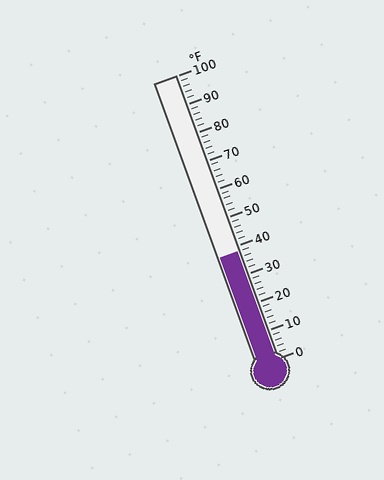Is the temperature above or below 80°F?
The temperature is below 80°F.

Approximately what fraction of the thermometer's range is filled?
The thermometer is filled to approximately 40% of its range.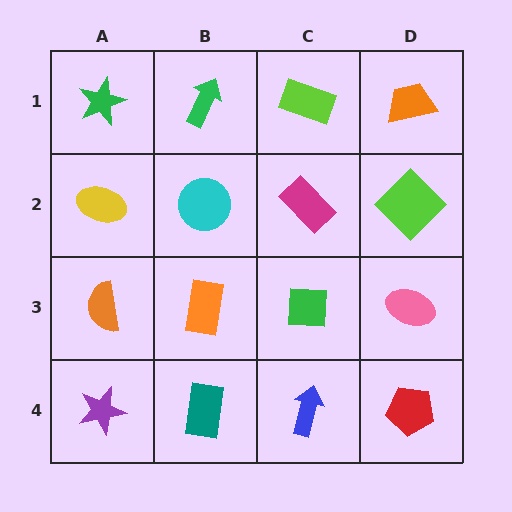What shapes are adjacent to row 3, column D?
A lime diamond (row 2, column D), a red pentagon (row 4, column D), a green square (row 3, column C).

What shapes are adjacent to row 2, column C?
A lime rectangle (row 1, column C), a green square (row 3, column C), a cyan circle (row 2, column B), a lime diamond (row 2, column D).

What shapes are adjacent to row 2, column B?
A green arrow (row 1, column B), an orange rectangle (row 3, column B), a yellow ellipse (row 2, column A), a magenta rectangle (row 2, column C).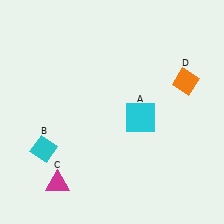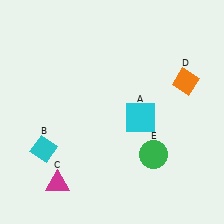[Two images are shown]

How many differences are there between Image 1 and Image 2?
There is 1 difference between the two images.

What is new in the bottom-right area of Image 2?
A green circle (E) was added in the bottom-right area of Image 2.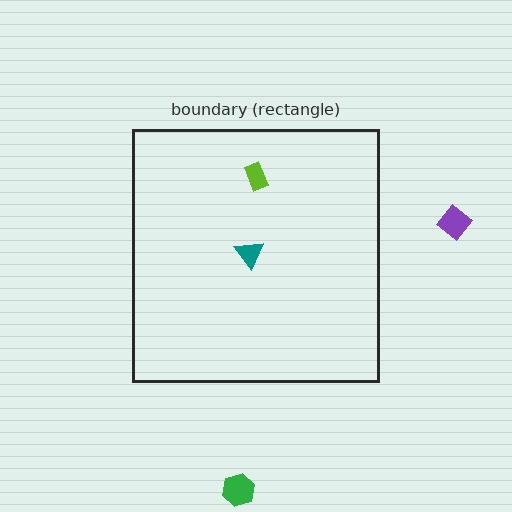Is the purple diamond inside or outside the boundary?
Outside.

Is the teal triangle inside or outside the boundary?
Inside.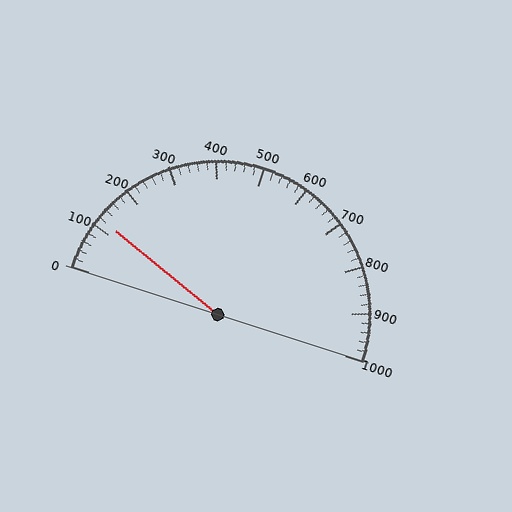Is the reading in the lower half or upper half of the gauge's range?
The reading is in the lower half of the range (0 to 1000).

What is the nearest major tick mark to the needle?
The nearest major tick mark is 100.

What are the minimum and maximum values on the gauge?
The gauge ranges from 0 to 1000.